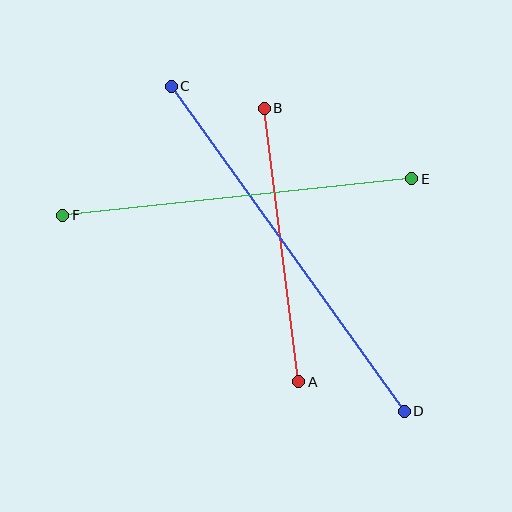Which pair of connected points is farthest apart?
Points C and D are farthest apart.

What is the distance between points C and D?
The distance is approximately 400 pixels.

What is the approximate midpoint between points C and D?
The midpoint is at approximately (288, 249) pixels.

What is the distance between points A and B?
The distance is approximately 276 pixels.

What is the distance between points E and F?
The distance is approximately 351 pixels.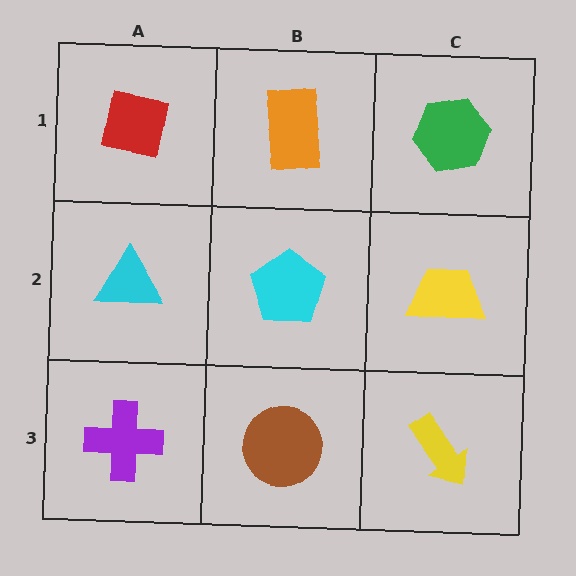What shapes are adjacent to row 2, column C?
A green hexagon (row 1, column C), a yellow arrow (row 3, column C), a cyan pentagon (row 2, column B).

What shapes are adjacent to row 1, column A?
A cyan triangle (row 2, column A), an orange rectangle (row 1, column B).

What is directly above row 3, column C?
A yellow trapezoid.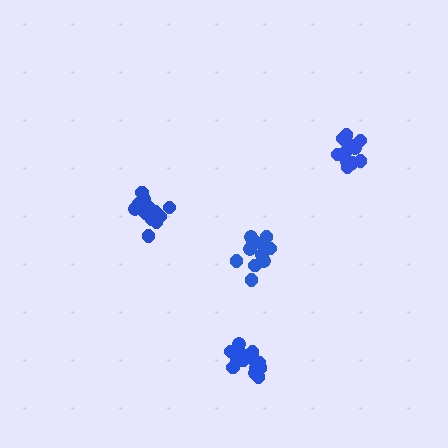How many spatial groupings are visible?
There are 4 spatial groupings.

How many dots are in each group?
Group 1: 12 dots, Group 2: 13 dots, Group 3: 14 dots, Group 4: 12 dots (51 total).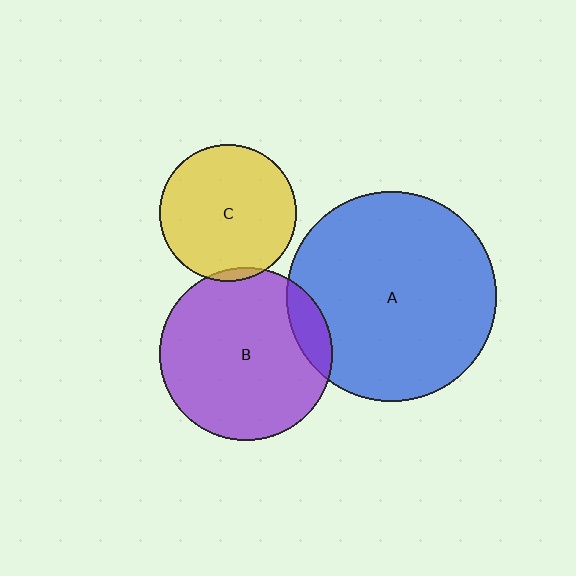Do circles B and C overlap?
Yes.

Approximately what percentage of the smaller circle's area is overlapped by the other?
Approximately 5%.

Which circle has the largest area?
Circle A (blue).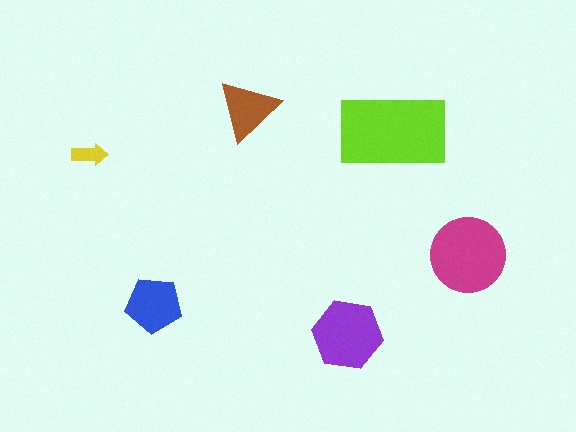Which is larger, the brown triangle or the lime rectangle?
The lime rectangle.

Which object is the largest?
The lime rectangle.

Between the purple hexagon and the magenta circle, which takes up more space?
The magenta circle.